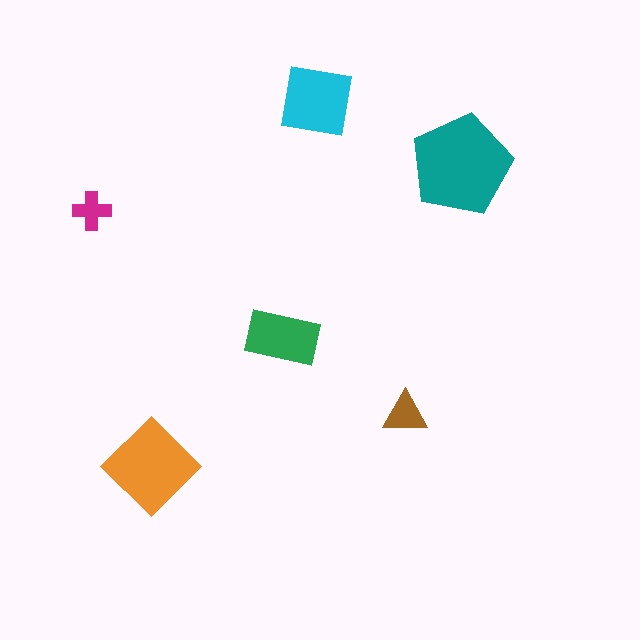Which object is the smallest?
The magenta cross.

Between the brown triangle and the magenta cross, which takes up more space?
The brown triangle.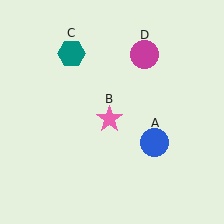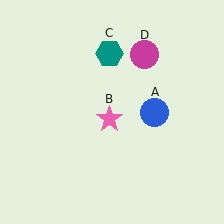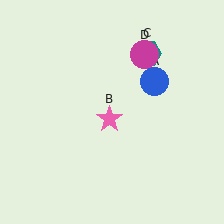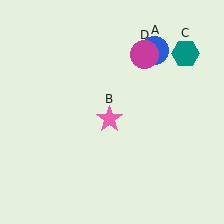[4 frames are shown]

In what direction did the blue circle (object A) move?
The blue circle (object A) moved up.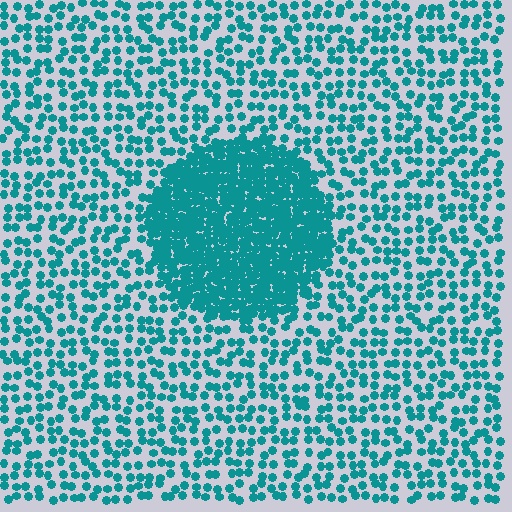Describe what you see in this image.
The image contains small teal elements arranged at two different densities. A circle-shaped region is visible where the elements are more densely packed than the surrounding area.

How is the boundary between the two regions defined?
The boundary is defined by a change in element density (approximately 2.8x ratio). All elements are the same color, size, and shape.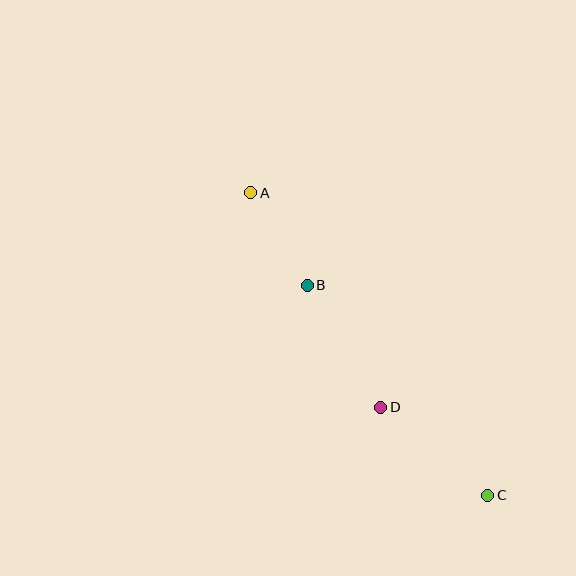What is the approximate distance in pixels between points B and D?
The distance between B and D is approximately 142 pixels.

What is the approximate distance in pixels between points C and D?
The distance between C and D is approximately 138 pixels.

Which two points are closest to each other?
Points A and B are closest to each other.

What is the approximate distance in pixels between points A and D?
The distance between A and D is approximately 251 pixels.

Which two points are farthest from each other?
Points A and C are farthest from each other.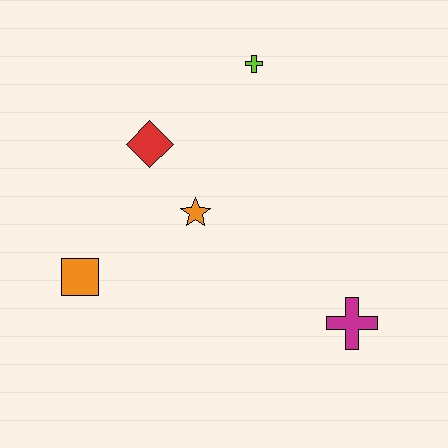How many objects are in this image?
There are 5 objects.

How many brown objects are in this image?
There are no brown objects.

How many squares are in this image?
There is 1 square.